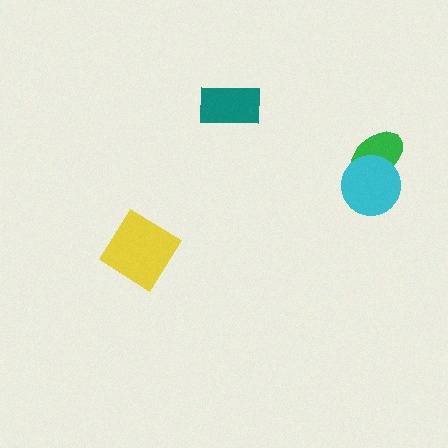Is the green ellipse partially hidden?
Yes, it is partially covered by another shape.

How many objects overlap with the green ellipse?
1 object overlaps with the green ellipse.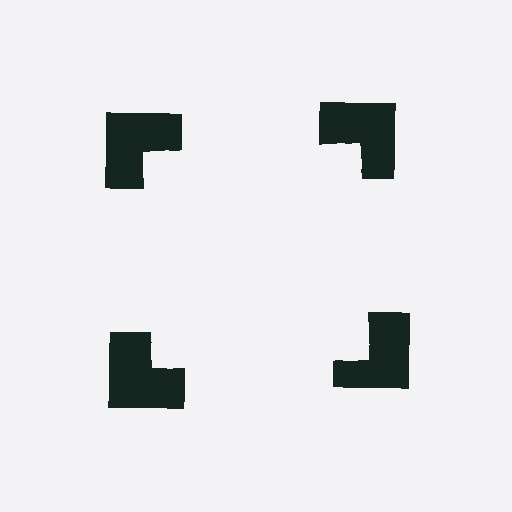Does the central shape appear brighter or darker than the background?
It typically appears slightly brighter than the background, even though no actual brightness change is drawn.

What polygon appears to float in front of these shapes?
An illusory square — its edges are inferred from the aligned wedge cuts in the notched squares, not physically drawn.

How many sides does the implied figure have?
4 sides.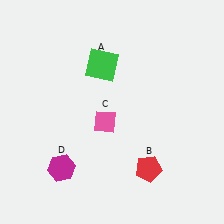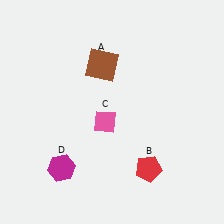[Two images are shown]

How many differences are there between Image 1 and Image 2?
There is 1 difference between the two images.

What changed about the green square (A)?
In Image 1, A is green. In Image 2, it changed to brown.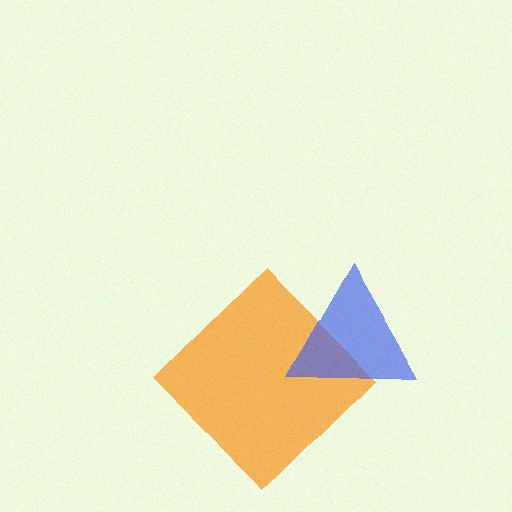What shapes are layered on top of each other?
The layered shapes are: an orange diamond, a blue triangle.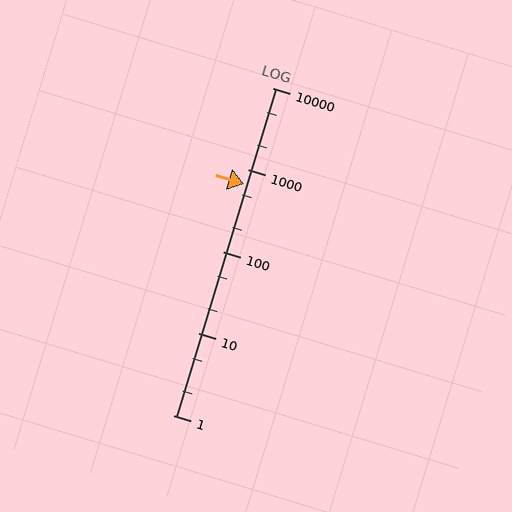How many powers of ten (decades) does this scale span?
The scale spans 4 decades, from 1 to 10000.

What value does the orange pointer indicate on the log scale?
The pointer indicates approximately 660.